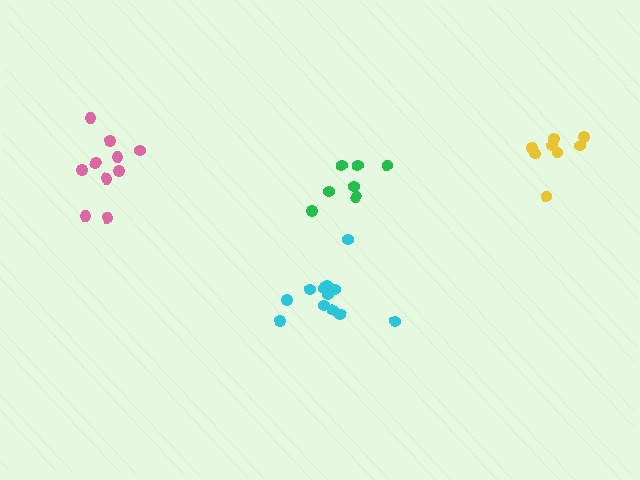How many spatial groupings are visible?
There are 4 spatial groupings.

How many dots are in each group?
Group 1: 7 dots, Group 2: 12 dots, Group 3: 10 dots, Group 4: 8 dots (37 total).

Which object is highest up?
The yellow cluster is topmost.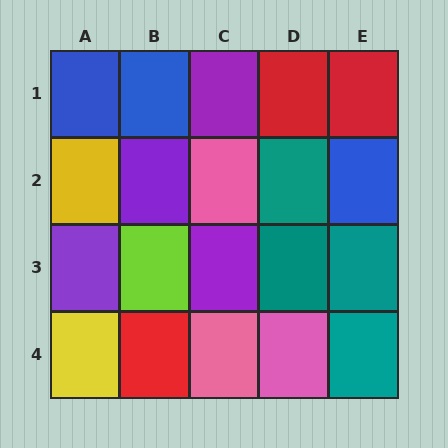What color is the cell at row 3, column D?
Teal.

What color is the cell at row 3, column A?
Purple.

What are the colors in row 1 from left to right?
Blue, blue, purple, red, red.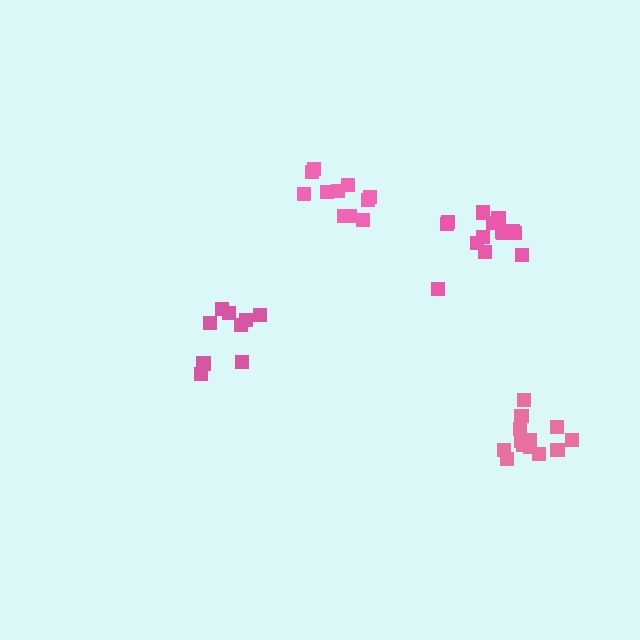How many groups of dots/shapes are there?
There are 4 groups.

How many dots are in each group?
Group 1: 9 dots, Group 2: 13 dots, Group 3: 11 dots, Group 4: 14 dots (47 total).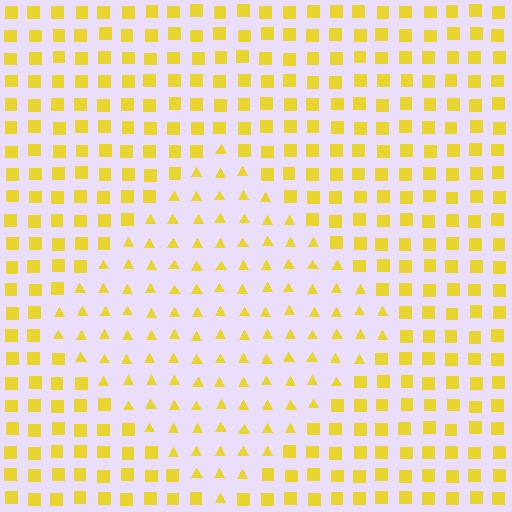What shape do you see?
I see a diamond.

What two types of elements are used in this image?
The image uses triangles inside the diamond region and squares outside it.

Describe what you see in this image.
The image is filled with small yellow elements arranged in a uniform grid. A diamond-shaped region contains triangles, while the surrounding area contains squares. The boundary is defined purely by the change in element shape.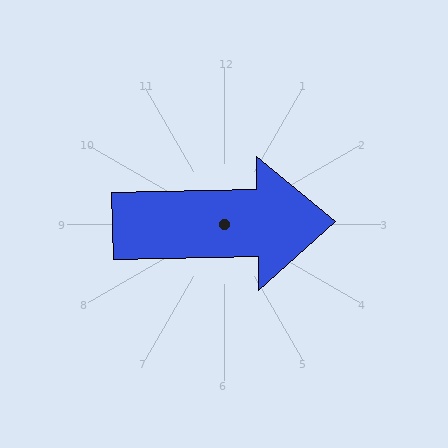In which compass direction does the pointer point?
East.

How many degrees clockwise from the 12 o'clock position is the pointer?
Approximately 89 degrees.